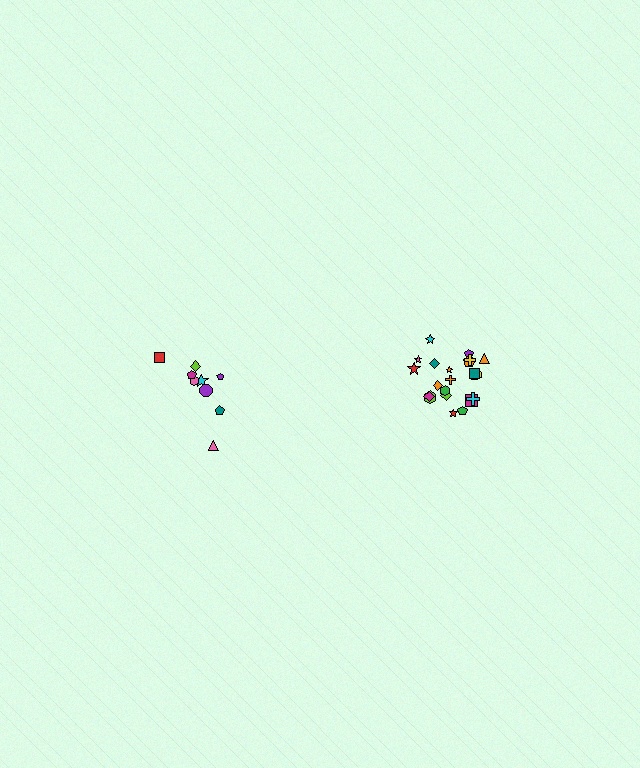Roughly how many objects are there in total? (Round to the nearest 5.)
Roughly 30 objects in total.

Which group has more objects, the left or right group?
The right group.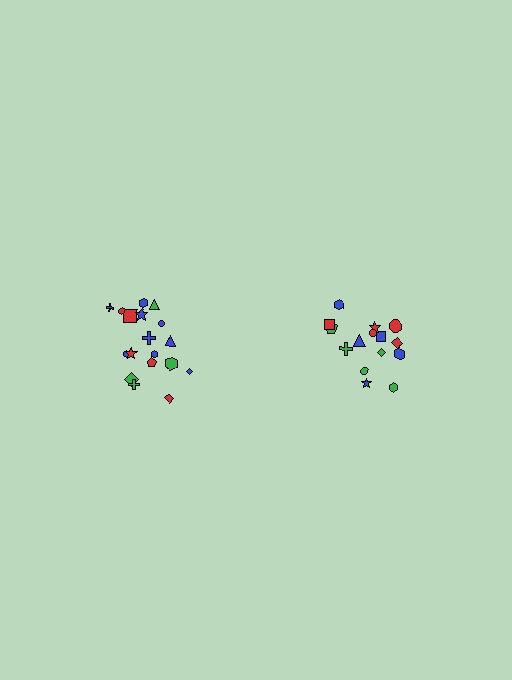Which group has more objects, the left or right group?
The left group.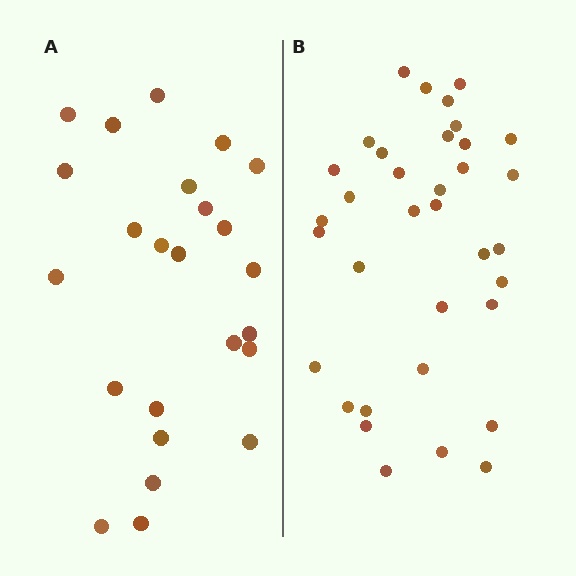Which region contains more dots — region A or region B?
Region B (the right region) has more dots.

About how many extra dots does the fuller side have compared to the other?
Region B has roughly 12 or so more dots than region A.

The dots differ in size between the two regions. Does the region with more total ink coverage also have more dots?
No. Region A has more total ink coverage because its dots are larger, but region B actually contains more individual dots. Total area can be misleading — the number of items is what matters here.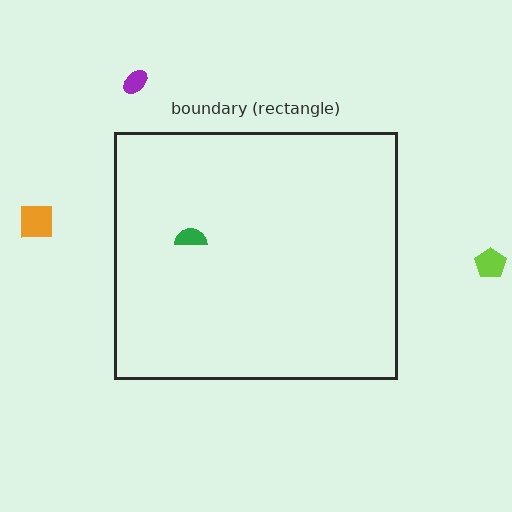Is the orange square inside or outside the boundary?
Outside.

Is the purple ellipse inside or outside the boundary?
Outside.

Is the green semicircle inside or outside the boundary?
Inside.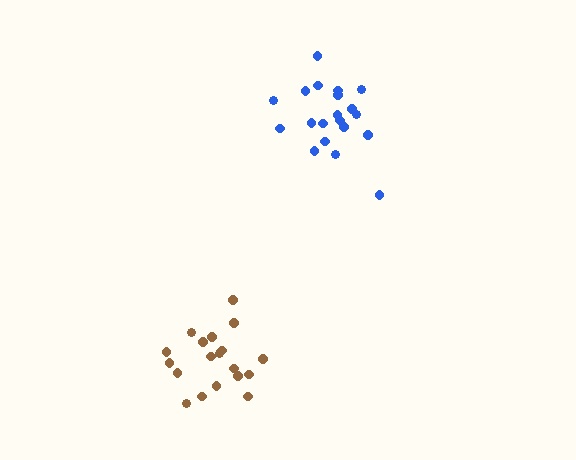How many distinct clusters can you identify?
There are 2 distinct clusters.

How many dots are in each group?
Group 1: 19 dots, Group 2: 20 dots (39 total).